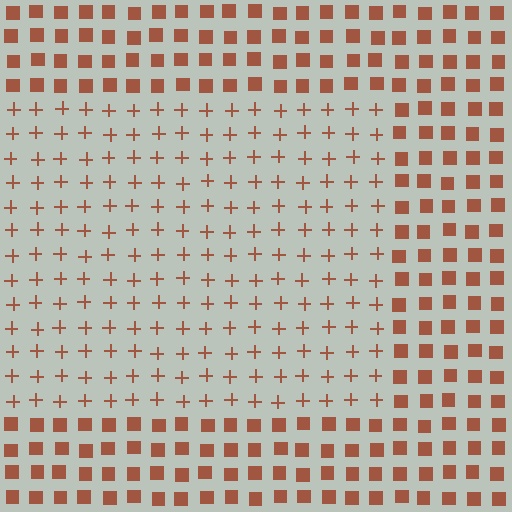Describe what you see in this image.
The image is filled with small brown elements arranged in a uniform grid. A rectangle-shaped region contains plus signs, while the surrounding area contains squares. The boundary is defined purely by the change in element shape.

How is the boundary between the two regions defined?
The boundary is defined by a change in element shape: plus signs inside vs. squares outside. All elements share the same color and spacing.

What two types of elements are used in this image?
The image uses plus signs inside the rectangle region and squares outside it.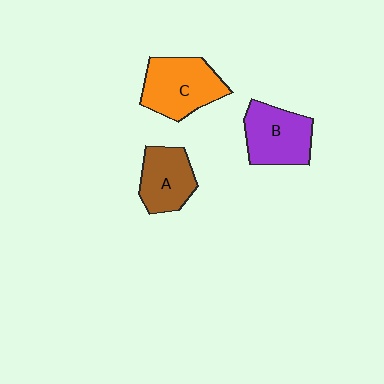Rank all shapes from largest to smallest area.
From largest to smallest: C (orange), B (purple), A (brown).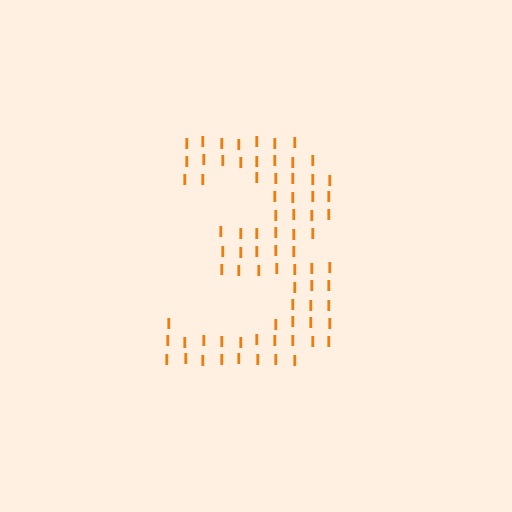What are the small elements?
The small elements are letter I's.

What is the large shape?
The large shape is the digit 3.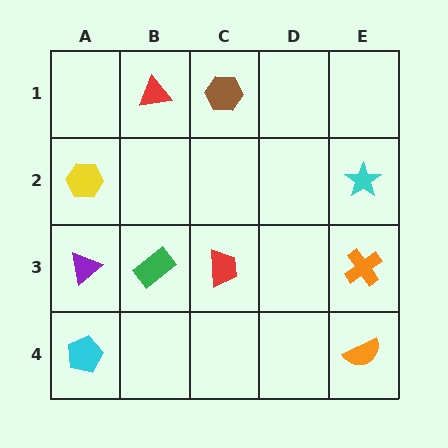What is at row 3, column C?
A red trapezoid.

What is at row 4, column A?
A cyan pentagon.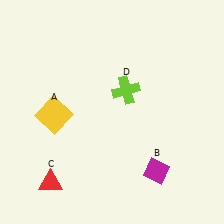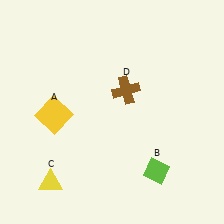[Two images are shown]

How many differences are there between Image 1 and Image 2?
There are 3 differences between the two images.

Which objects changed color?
B changed from magenta to lime. C changed from red to yellow. D changed from lime to brown.